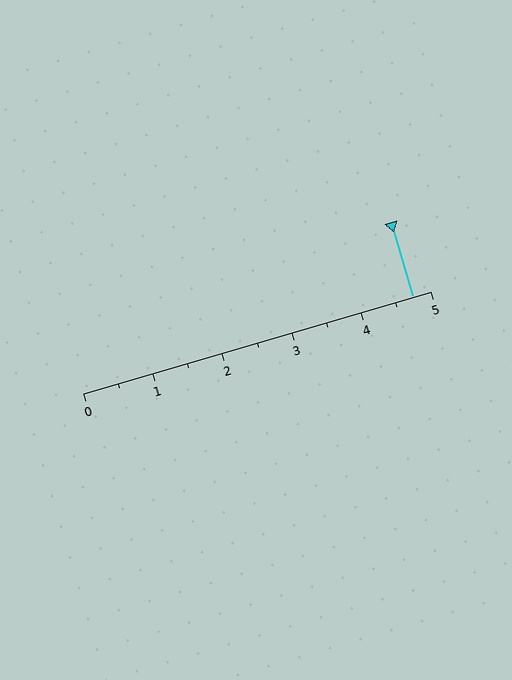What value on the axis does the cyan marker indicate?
The marker indicates approximately 4.8.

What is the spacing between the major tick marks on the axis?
The major ticks are spaced 1 apart.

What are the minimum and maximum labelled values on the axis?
The axis runs from 0 to 5.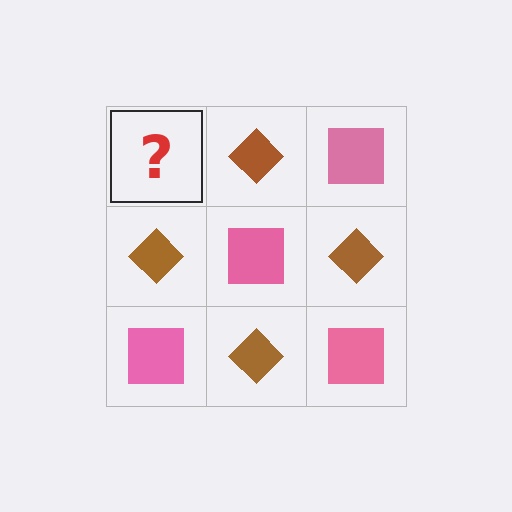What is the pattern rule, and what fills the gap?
The rule is that it alternates pink square and brown diamond in a checkerboard pattern. The gap should be filled with a pink square.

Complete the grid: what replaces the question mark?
The question mark should be replaced with a pink square.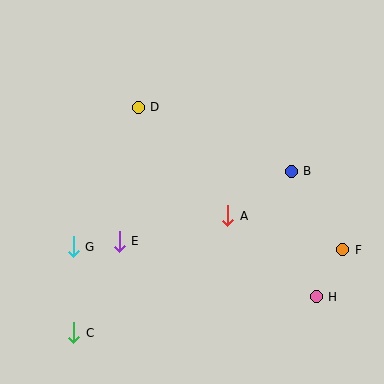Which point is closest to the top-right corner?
Point B is closest to the top-right corner.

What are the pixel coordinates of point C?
Point C is at (74, 333).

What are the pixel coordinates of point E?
Point E is at (119, 241).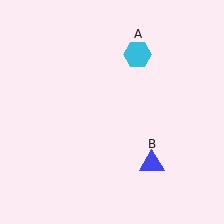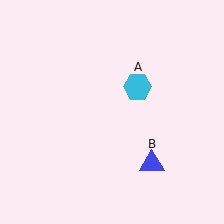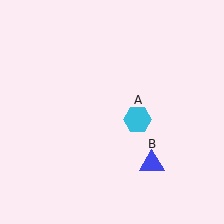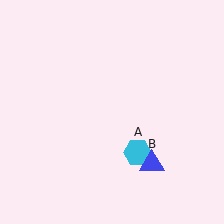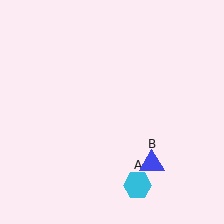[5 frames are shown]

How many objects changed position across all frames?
1 object changed position: cyan hexagon (object A).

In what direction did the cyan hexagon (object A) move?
The cyan hexagon (object A) moved down.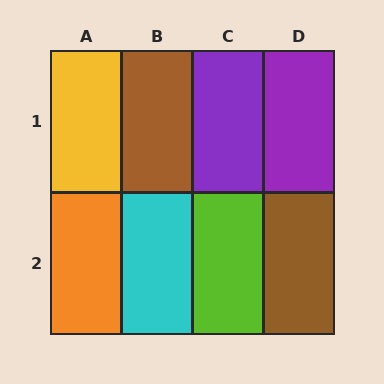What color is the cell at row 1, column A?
Yellow.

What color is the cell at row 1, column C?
Purple.